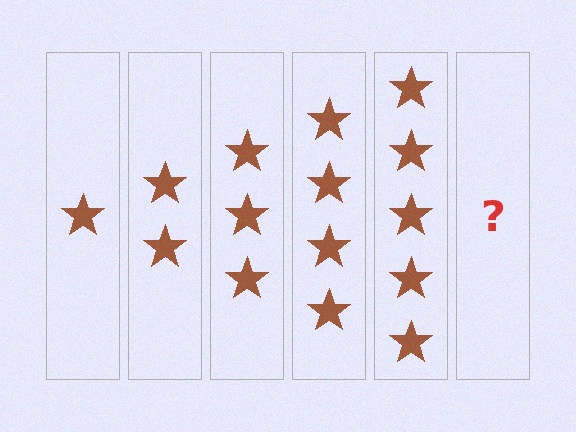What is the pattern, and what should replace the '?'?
The pattern is that each step adds one more star. The '?' should be 6 stars.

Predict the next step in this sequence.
The next step is 6 stars.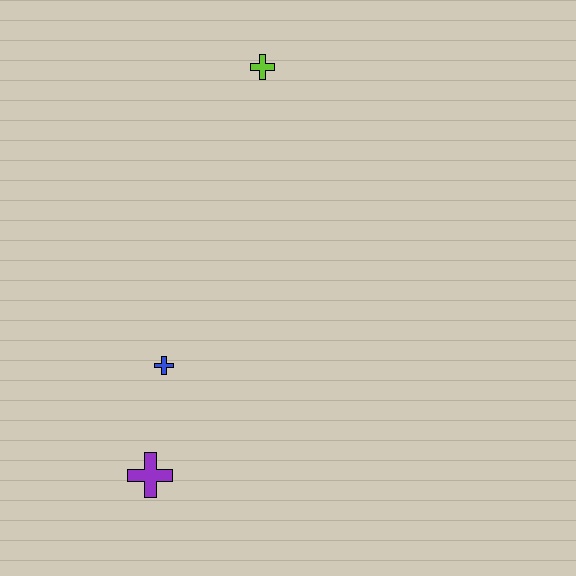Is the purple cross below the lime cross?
Yes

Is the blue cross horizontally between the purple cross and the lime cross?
Yes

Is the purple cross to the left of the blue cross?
Yes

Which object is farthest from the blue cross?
The lime cross is farthest from the blue cross.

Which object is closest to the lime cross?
The blue cross is closest to the lime cross.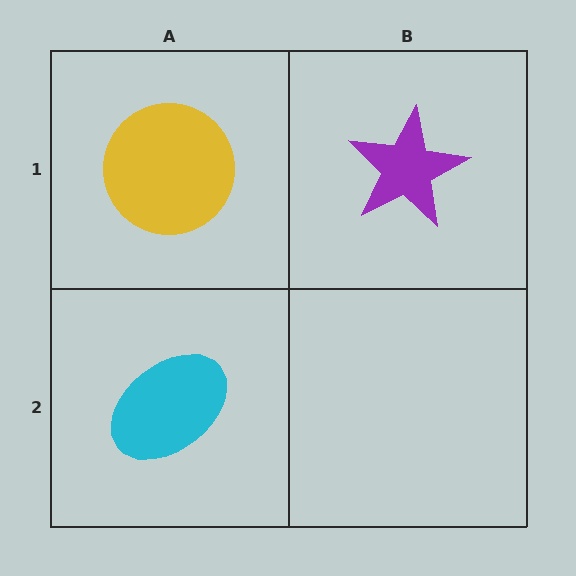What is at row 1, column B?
A purple star.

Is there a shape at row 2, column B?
No, that cell is empty.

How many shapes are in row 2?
1 shape.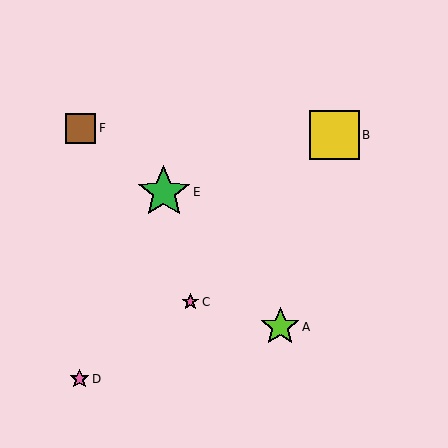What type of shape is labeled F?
Shape F is a brown square.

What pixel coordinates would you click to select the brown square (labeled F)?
Click at (81, 128) to select the brown square F.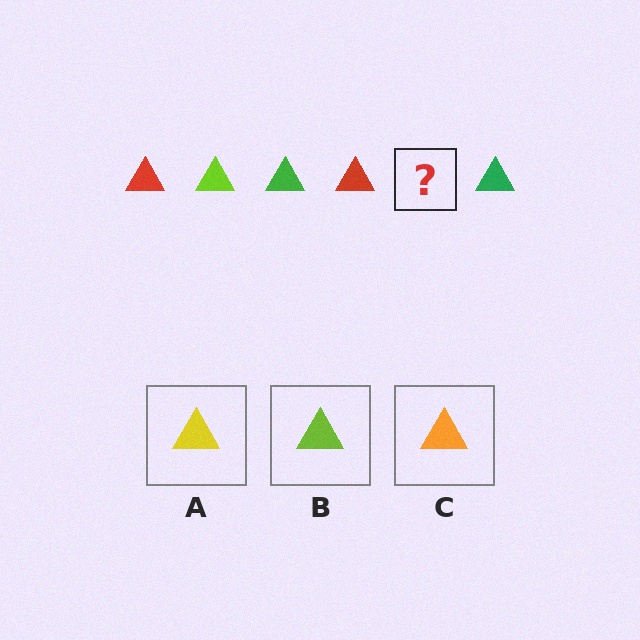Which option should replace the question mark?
Option B.